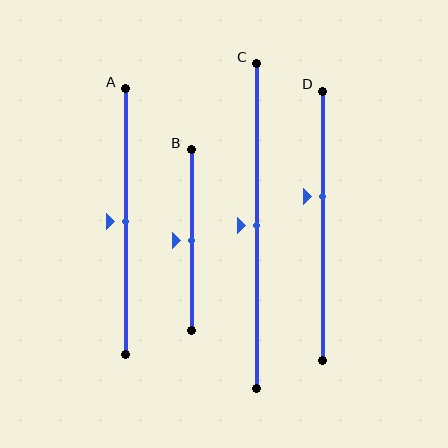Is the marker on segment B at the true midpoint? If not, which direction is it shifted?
Yes, the marker on segment B is at the true midpoint.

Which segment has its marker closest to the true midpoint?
Segment A has its marker closest to the true midpoint.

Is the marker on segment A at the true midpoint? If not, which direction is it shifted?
Yes, the marker on segment A is at the true midpoint.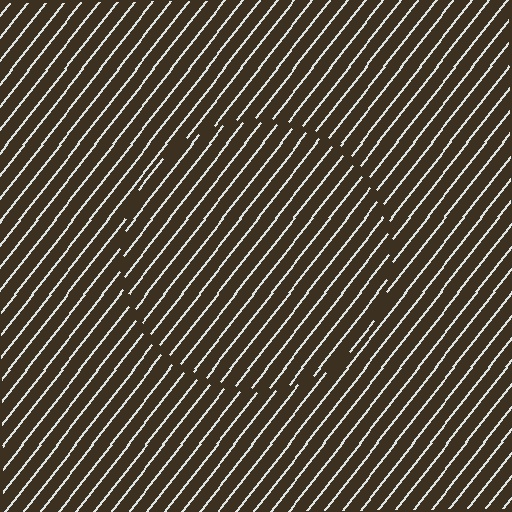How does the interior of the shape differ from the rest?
The interior of the shape contains the same grating, shifted by half a period — the contour is defined by the phase discontinuity where line-ends from the inner and outer gratings abut.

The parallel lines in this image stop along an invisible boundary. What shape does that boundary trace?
An illusory circle. The interior of the shape contains the same grating, shifted by half a period — the contour is defined by the phase discontinuity where line-ends from the inner and outer gratings abut.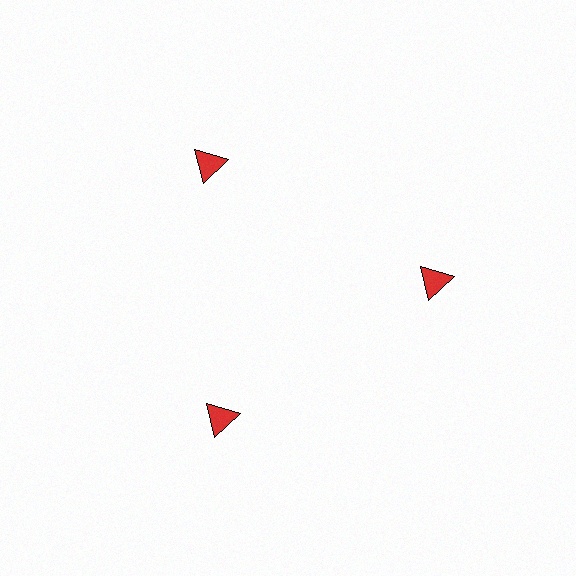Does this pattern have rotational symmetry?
Yes, this pattern has 3-fold rotational symmetry. It looks the same after rotating 120 degrees around the center.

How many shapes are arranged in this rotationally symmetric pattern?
There are 3 shapes, arranged in 3 groups of 1.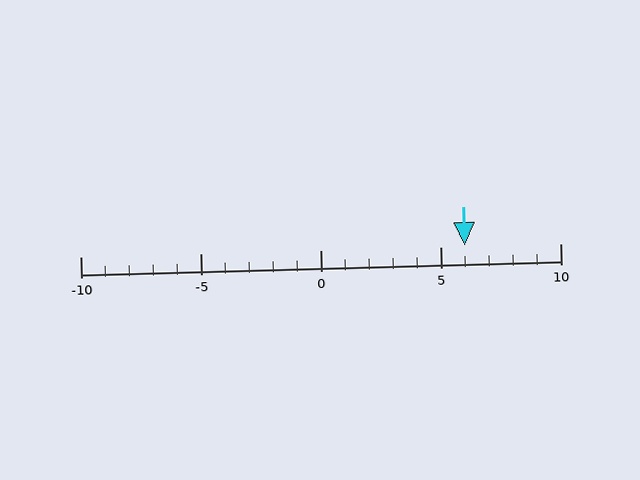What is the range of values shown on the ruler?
The ruler shows values from -10 to 10.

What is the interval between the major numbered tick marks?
The major tick marks are spaced 5 units apart.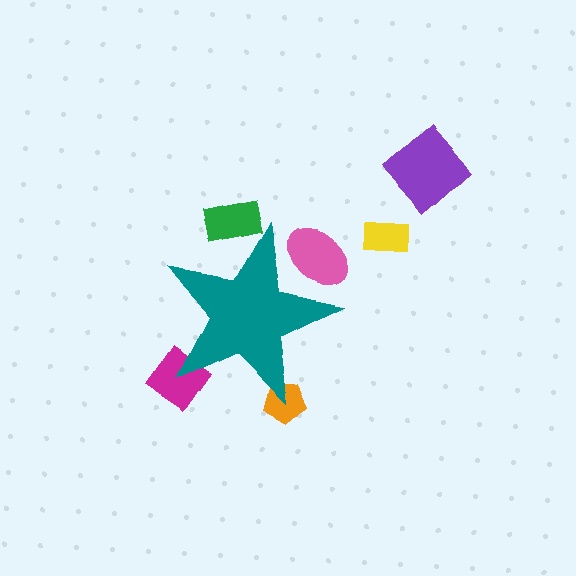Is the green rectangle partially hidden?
Yes, the green rectangle is partially hidden behind the teal star.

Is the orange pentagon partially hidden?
Yes, the orange pentagon is partially hidden behind the teal star.